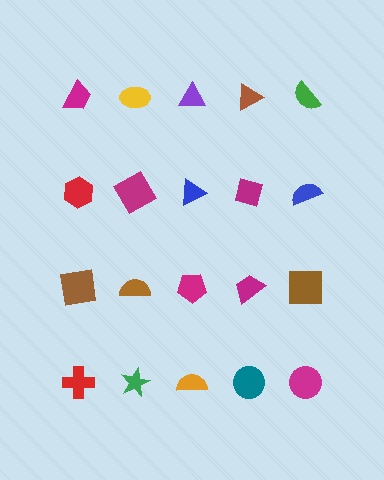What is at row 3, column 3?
A magenta pentagon.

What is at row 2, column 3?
A blue triangle.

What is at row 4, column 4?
A teal circle.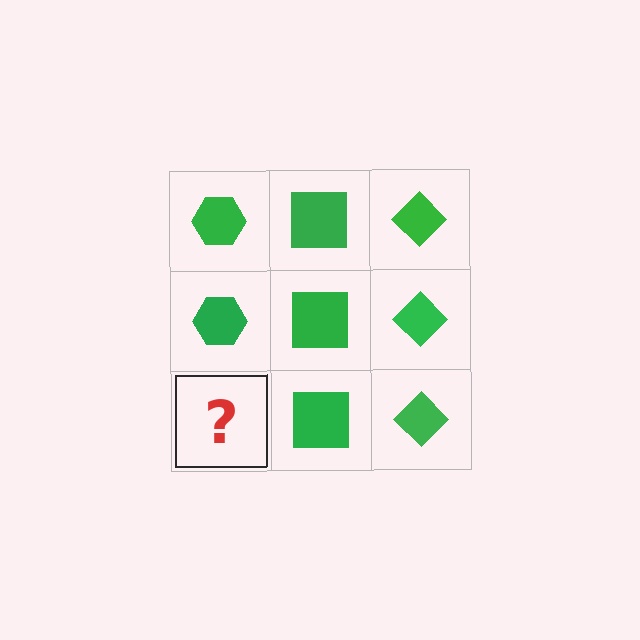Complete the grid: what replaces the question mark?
The question mark should be replaced with a green hexagon.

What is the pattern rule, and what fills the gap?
The rule is that each column has a consistent shape. The gap should be filled with a green hexagon.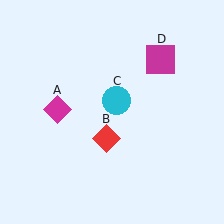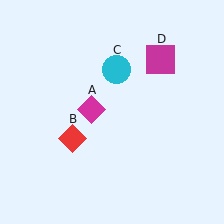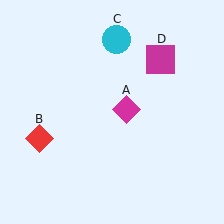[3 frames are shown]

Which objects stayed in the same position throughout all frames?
Magenta square (object D) remained stationary.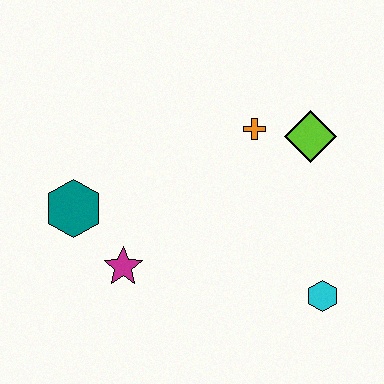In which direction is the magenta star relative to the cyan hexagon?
The magenta star is to the left of the cyan hexagon.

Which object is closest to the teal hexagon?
The magenta star is closest to the teal hexagon.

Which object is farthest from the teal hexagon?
The cyan hexagon is farthest from the teal hexagon.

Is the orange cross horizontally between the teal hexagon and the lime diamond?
Yes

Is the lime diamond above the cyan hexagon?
Yes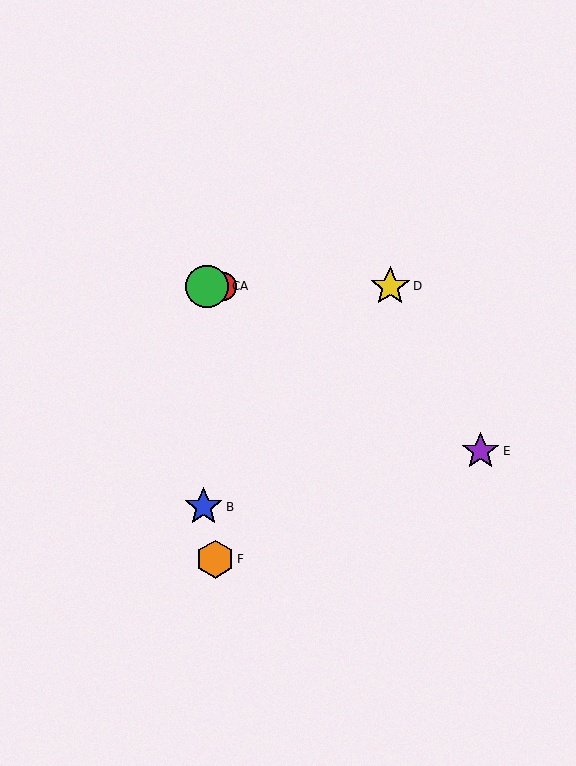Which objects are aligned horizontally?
Objects A, C, D are aligned horizontally.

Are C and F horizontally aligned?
No, C is at y≈287 and F is at y≈559.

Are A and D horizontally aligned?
Yes, both are at y≈287.